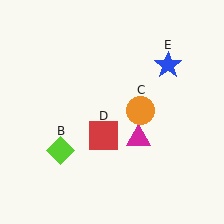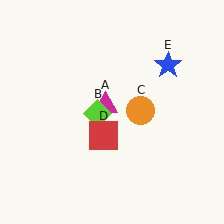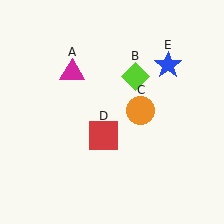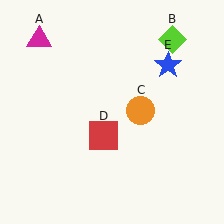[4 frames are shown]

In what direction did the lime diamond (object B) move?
The lime diamond (object B) moved up and to the right.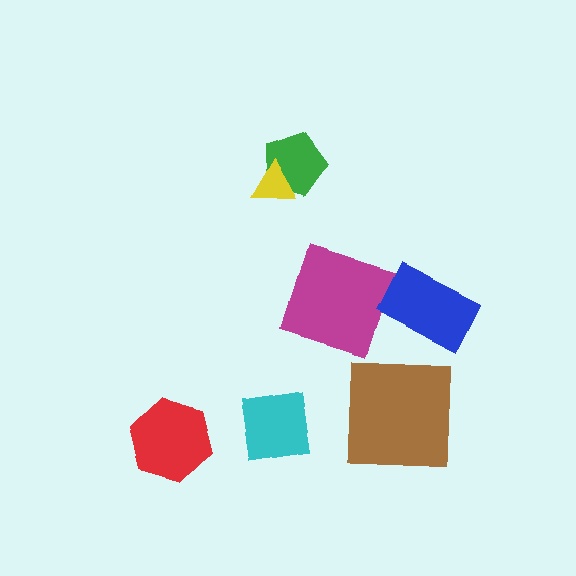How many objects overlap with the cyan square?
0 objects overlap with the cyan square.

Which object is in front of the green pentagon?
The yellow triangle is in front of the green pentagon.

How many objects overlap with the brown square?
0 objects overlap with the brown square.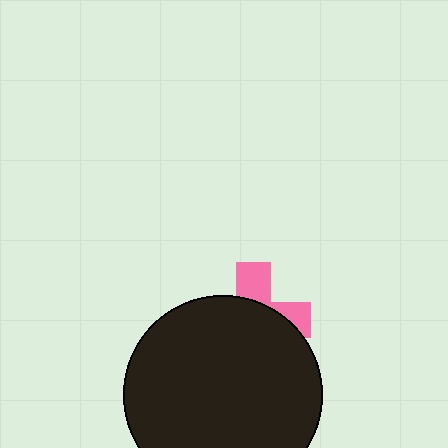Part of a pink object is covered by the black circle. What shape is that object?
It is a cross.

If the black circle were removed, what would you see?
You would see the complete pink cross.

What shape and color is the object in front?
The object in front is a black circle.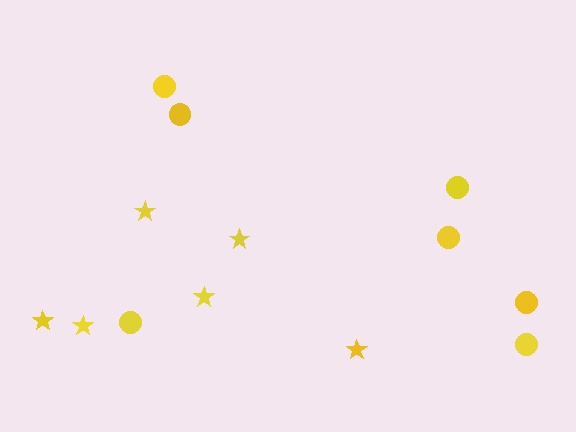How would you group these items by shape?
There are 2 groups: one group of circles (7) and one group of stars (6).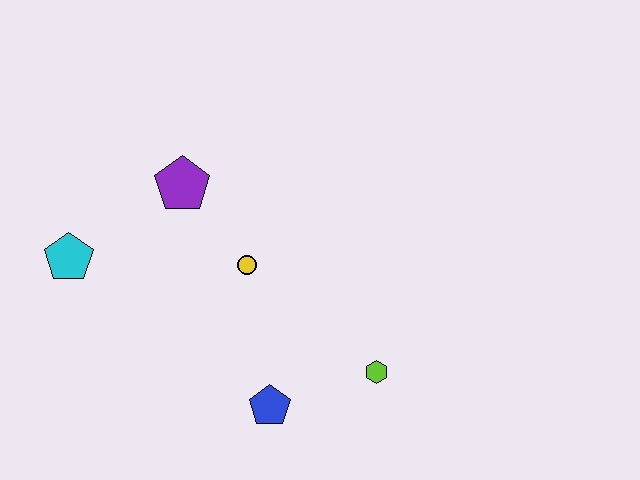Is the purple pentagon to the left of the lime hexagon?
Yes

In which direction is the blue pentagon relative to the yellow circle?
The blue pentagon is below the yellow circle.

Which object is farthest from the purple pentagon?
The lime hexagon is farthest from the purple pentagon.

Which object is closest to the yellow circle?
The purple pentagon is closest to the yellow circle.